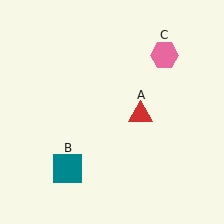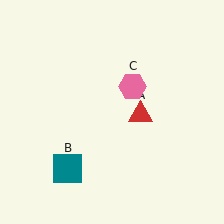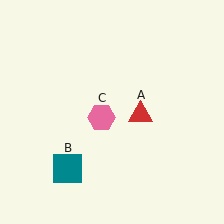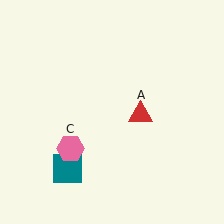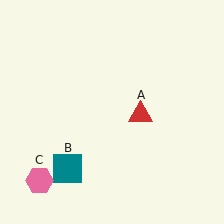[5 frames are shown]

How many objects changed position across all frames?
1 object changed position: pink hexagon (object C).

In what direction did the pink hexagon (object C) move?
The pink hexagon (object C) moved down and to the left.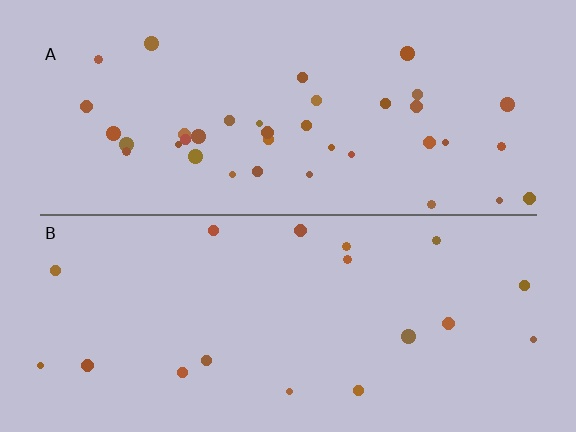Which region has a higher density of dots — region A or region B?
A (the top).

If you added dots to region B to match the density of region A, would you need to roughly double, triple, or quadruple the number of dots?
Approximately double.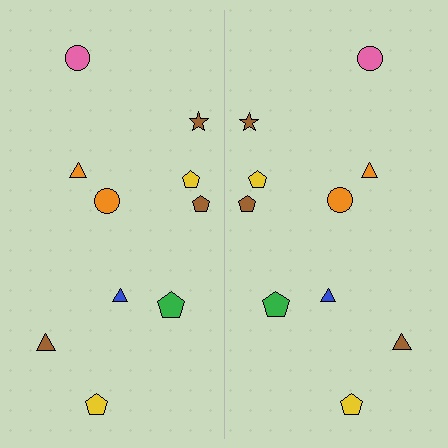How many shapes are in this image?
There are 20 shapes in this image.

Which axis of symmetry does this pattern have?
The pattern has a vertical axis of symmetry running through the center of the image.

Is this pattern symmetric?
Yes, this pattern has bilateral (reflection) symmetry.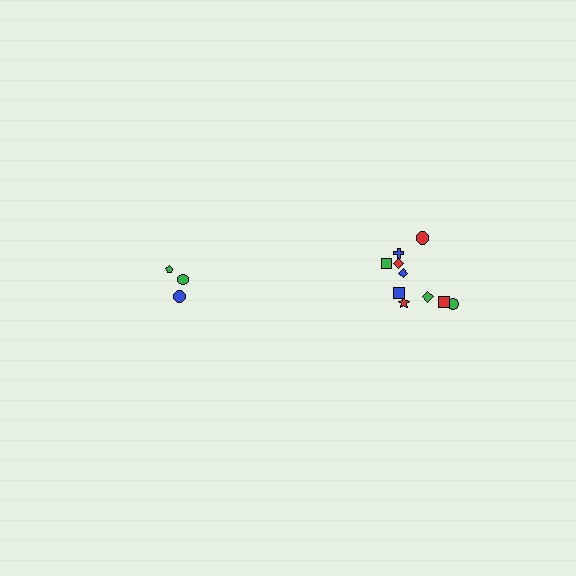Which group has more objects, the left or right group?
The right group.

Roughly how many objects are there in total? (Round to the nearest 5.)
Roughly 15 objects in total.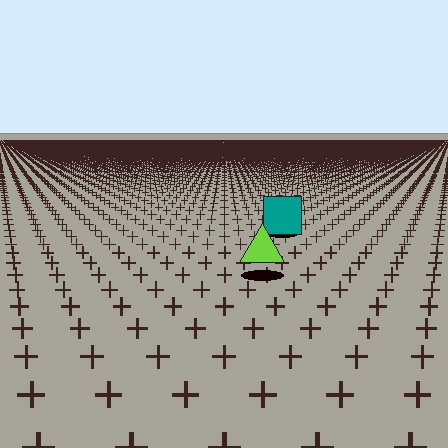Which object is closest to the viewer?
The lime triangle is closest. The texture marks near it are larger and more spread out.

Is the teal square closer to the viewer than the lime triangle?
No. The lime triangle is closer — you can tell from the texture gradient: the ground texture is coarser near it.